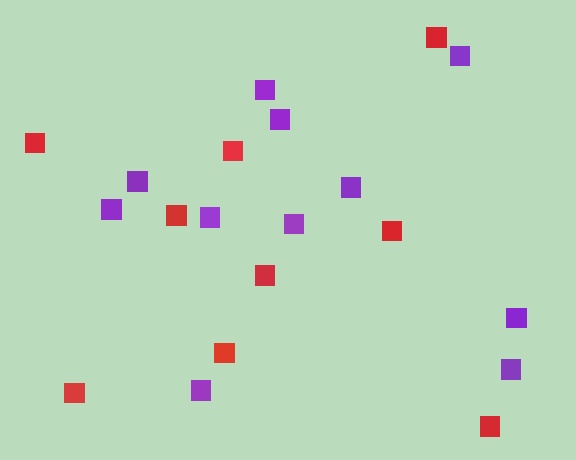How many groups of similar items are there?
There are 2 groups: one group of red squares (9) and one group of purple squares (11).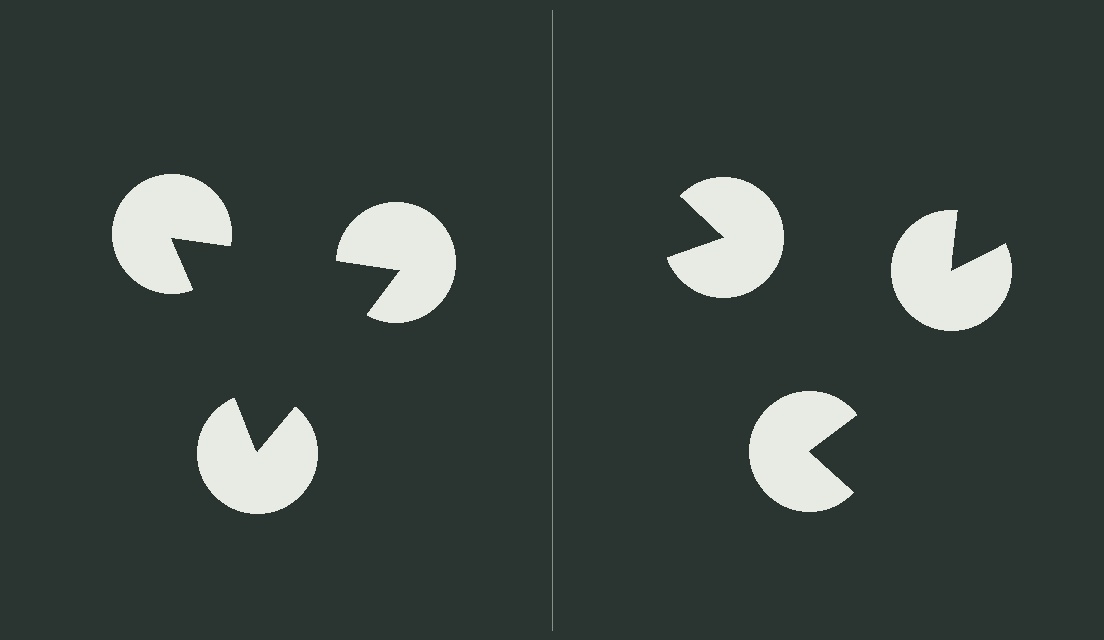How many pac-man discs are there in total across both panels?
6 — 3 on each side.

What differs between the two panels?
The pac-man discs are positioned identically on both sides; only the wedge orientations differ. On the left they align to a triangle; on the right they are misaligned.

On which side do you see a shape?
An illusory triangle appears on the left side. On the right side the wedge cuts are rotated, so no coherent shape forms.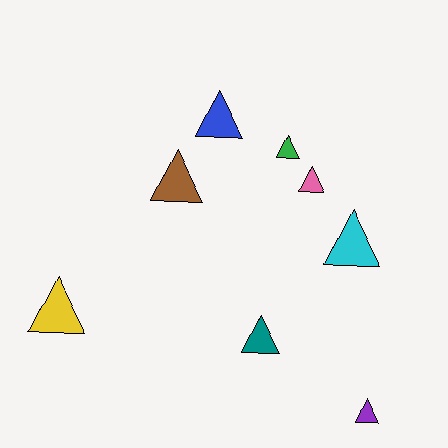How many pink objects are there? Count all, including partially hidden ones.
There is 1 pink object.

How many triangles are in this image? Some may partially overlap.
There are 8 triangles.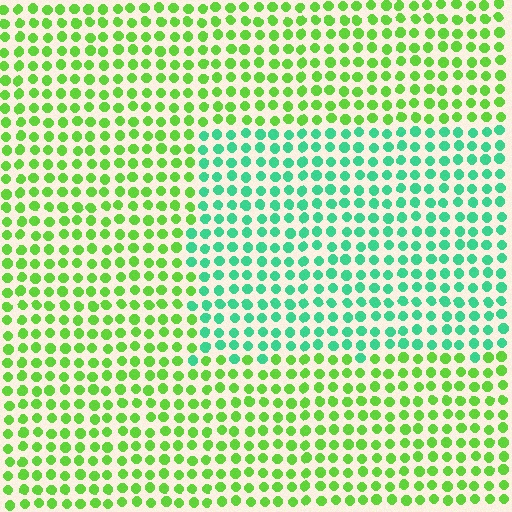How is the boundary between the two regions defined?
The boundary is defined purely by a slight shift in hue (about 48 degrees). Spacing, size, and orientation are identical on both sides.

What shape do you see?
I see a rectangle.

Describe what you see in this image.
The image is filled with small lime elements in a uniform arrangement. A rectangle-shaped region is visible where the elements are tinted to a slightly different hue, forming a subtle color boundary.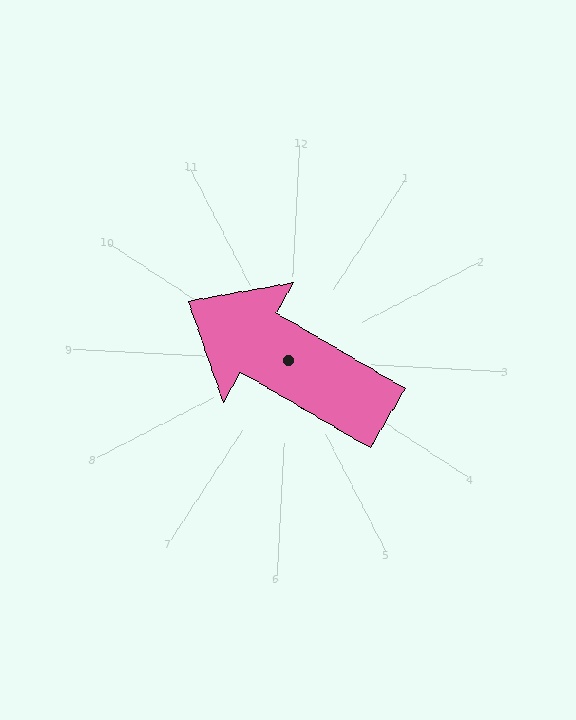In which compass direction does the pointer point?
Northwest.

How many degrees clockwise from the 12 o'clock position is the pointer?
Approximately 297 degrees.